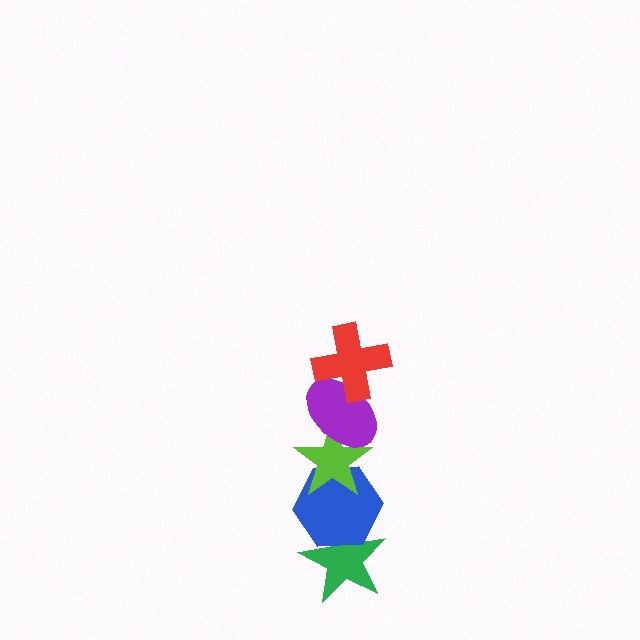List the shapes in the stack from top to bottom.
From top to bottom: the red cross, the purple ellipse, the lime star, the blue hexagon, the green star.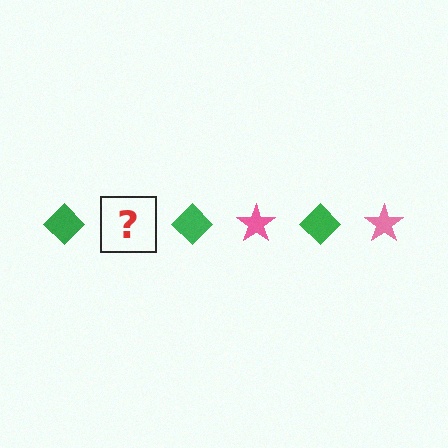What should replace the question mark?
The question mark should be replaced with a pink star.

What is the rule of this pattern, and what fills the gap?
The rule is that the pattern alternates between green diamond and pink star. The gap should be filled with a pink star.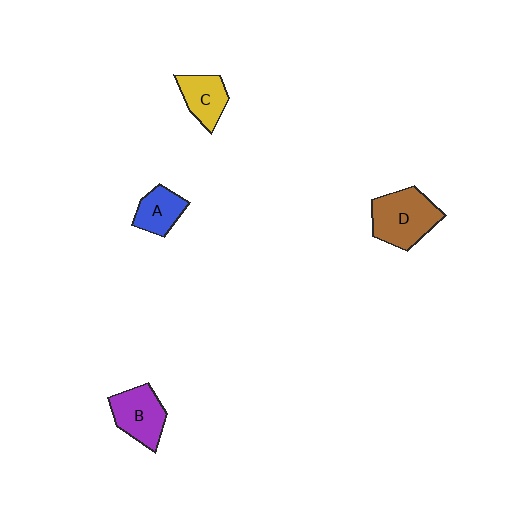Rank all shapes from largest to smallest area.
From largest to smallest: D (brown), B (purple), C (yellow), A (blue).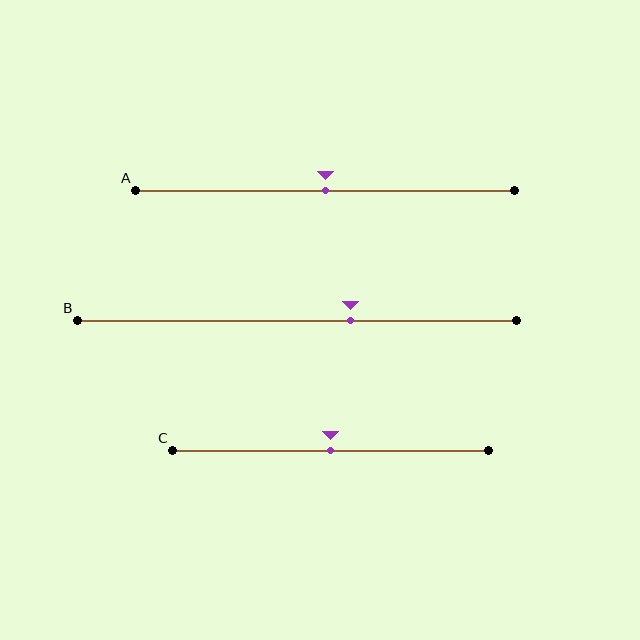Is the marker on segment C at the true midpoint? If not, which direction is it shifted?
Yes, the marker on segment C is at the true midpoint.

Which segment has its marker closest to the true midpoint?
Segment A has its marker closest to the true midpoint.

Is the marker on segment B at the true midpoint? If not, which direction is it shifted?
No, the marker on segment B is shifted to the right by about 12% of the segment length.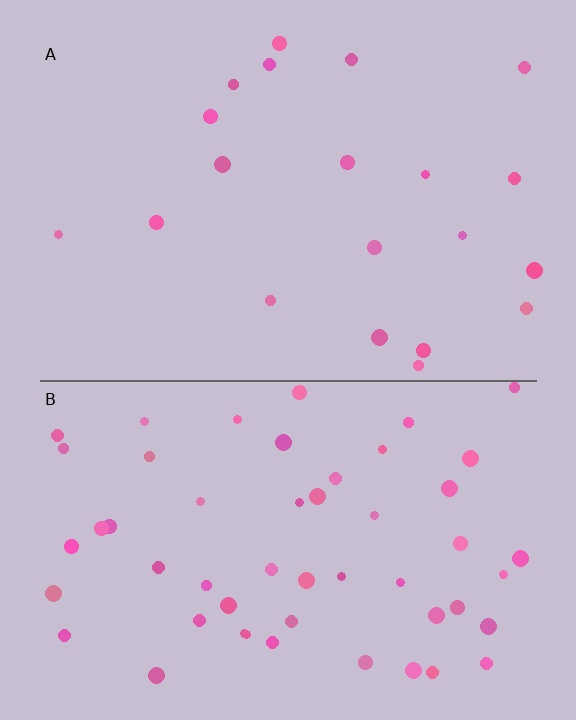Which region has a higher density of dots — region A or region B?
B (the bottom).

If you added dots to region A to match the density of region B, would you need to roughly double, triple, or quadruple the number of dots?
Approximately triple.